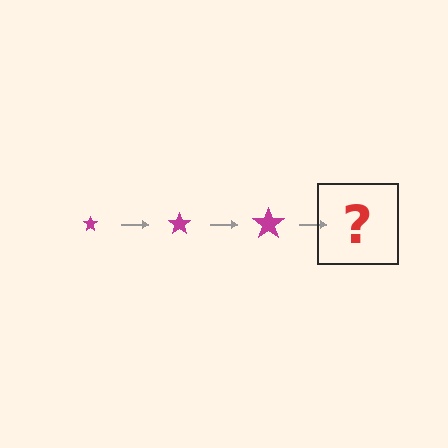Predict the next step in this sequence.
The next step is a magenta star, larger than the previous one.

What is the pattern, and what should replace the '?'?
The pattern is that the star gets progressively larger each step. The '?' should be a magenta star, larger than the previous one.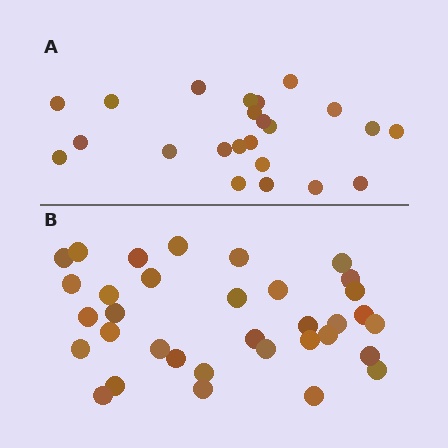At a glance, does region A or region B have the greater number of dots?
Region B (the bottom region) has more dots.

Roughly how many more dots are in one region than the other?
Region B has roughly 12 or so more dots than region A.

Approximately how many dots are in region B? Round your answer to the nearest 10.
About 30 dots. (The exact count is 34, which rounds to 30.)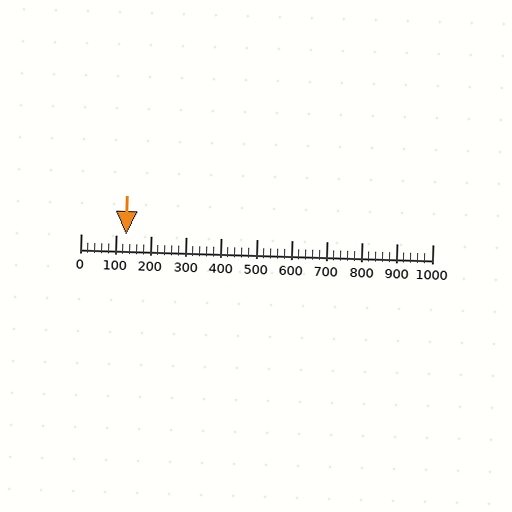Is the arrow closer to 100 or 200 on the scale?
The arrow is closer to 100.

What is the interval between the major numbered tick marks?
The major tick marks are spaced 100 units apart.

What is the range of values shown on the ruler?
The ruler shows values from 0 to 1000.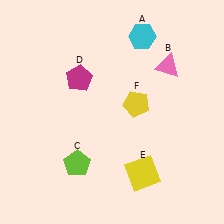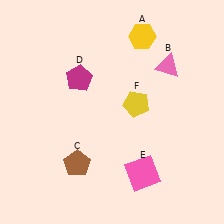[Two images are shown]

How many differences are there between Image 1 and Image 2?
There are 3 differences between the two images.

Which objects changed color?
A changed from cyan to yellow. C changed from lime to brown. E changed from yellow to pink.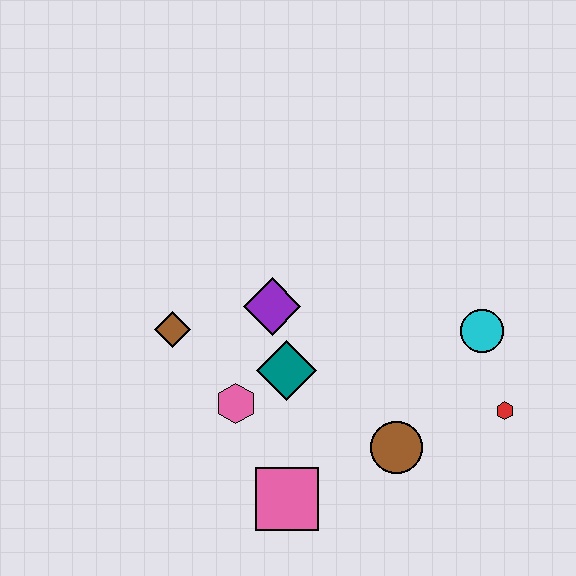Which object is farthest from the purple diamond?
The red hexagon is farthest from the purple diamond.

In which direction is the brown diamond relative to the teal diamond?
The brown diamond is to the left of the teal diamond.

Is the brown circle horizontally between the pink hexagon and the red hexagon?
Yes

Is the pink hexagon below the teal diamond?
Yes